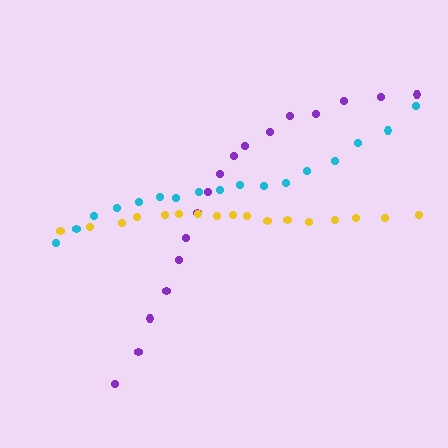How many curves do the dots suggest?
There are 3 distinct paths.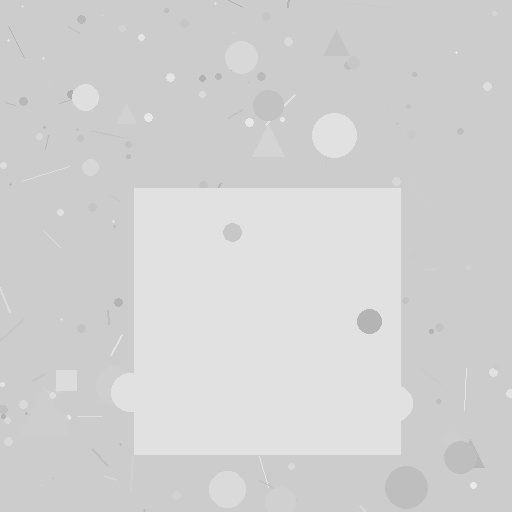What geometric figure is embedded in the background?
A square is embedded in the background.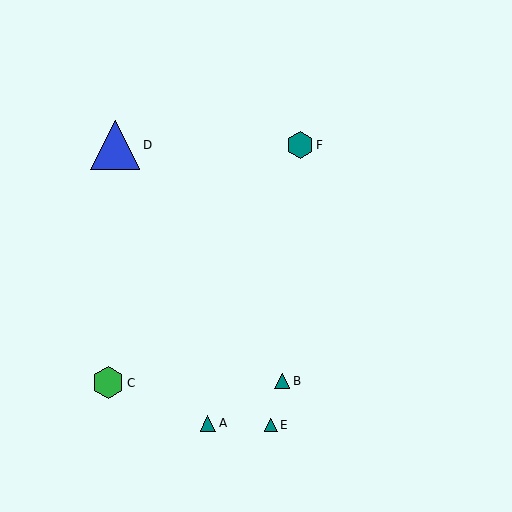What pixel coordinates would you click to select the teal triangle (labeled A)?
Click at (208, 423) to select the teal triangle A.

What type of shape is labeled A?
Shape A is a teal triangle.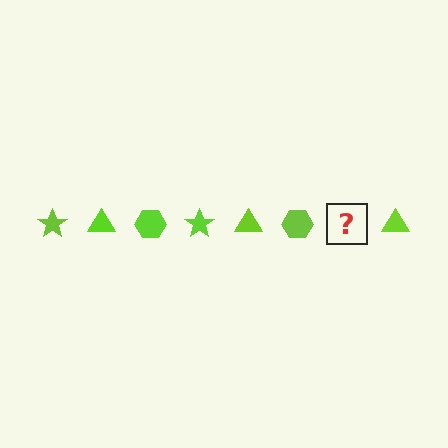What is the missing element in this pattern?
The missing element is a lime star.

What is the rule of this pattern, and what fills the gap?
The rule is that the pattern cycles through star, triangle, hexagon shapes in lime. The gap should be filled with a lime star.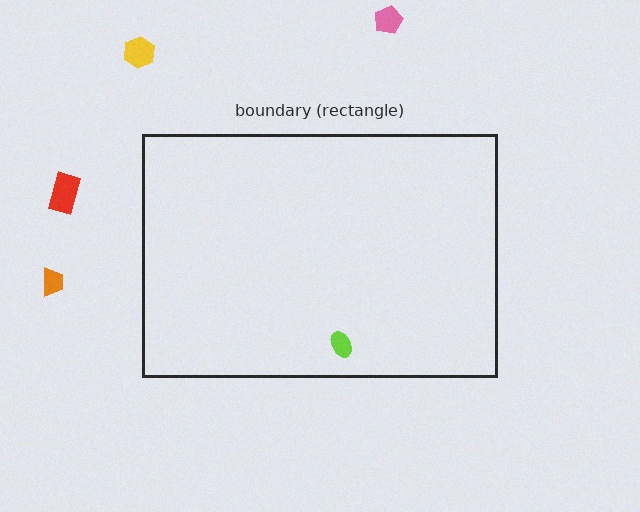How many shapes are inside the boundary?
1 inside, 4 outside.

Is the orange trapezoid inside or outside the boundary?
Outside.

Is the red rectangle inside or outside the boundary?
Outside.